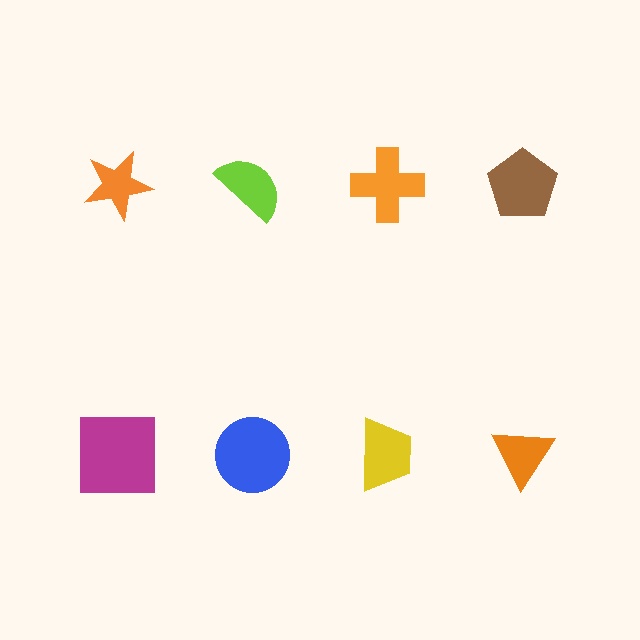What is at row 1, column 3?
An orange cross.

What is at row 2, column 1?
A magenta square.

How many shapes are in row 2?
4 shapes.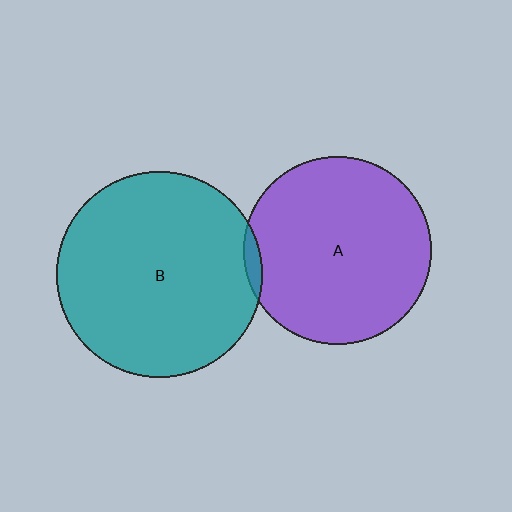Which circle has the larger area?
Circle B (teal).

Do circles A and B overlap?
Yes.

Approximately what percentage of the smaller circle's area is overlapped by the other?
Approximately 5%.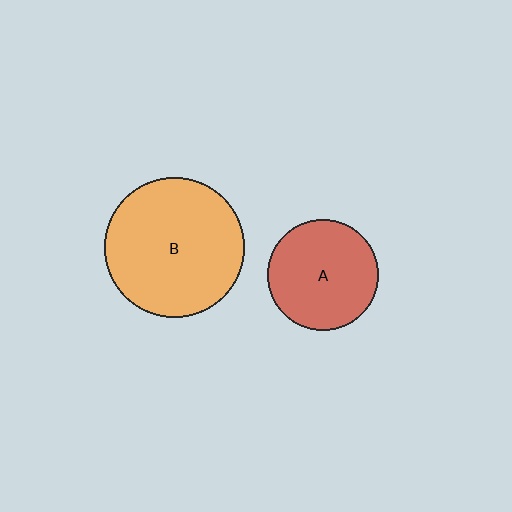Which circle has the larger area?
Circle B (orange).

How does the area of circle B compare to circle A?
Approximately 1.6 times.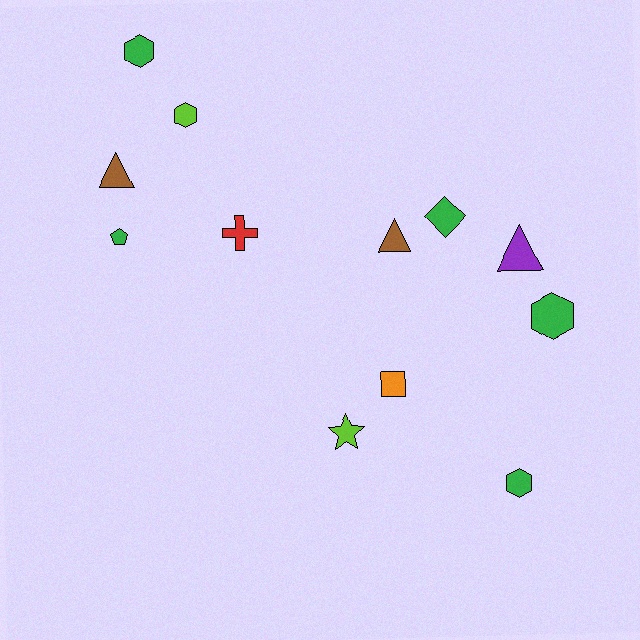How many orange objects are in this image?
There is 1 orange object.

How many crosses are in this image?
There is 1 cross.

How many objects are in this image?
There are 12 objects.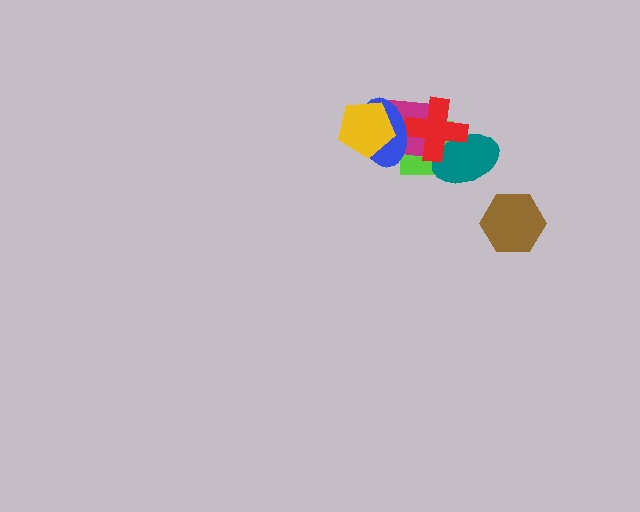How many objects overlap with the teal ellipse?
2 objects overlap with the teal ellipse.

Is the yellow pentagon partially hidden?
No, no other shape covers it.